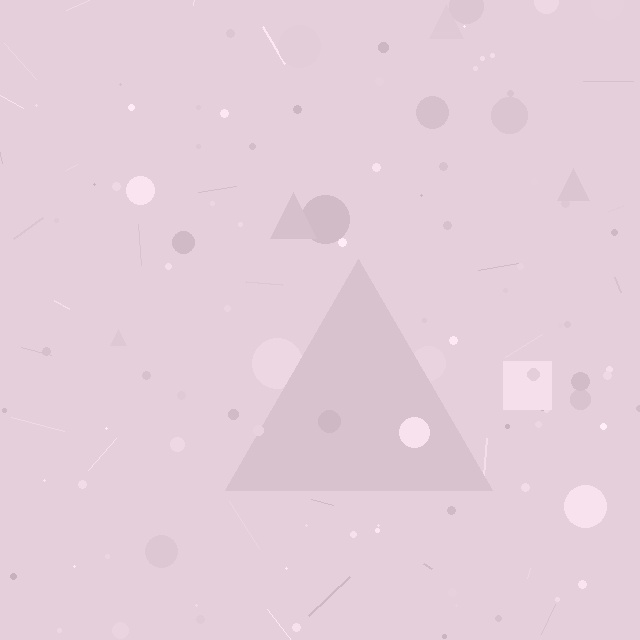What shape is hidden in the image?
A triangle is hidden in the image.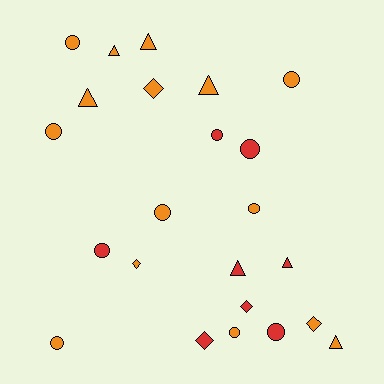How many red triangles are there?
There are 2 red triangles.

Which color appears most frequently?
Orange, with 15 objects.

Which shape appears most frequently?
Circle, with 11 objects.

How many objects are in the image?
There are 23 objects.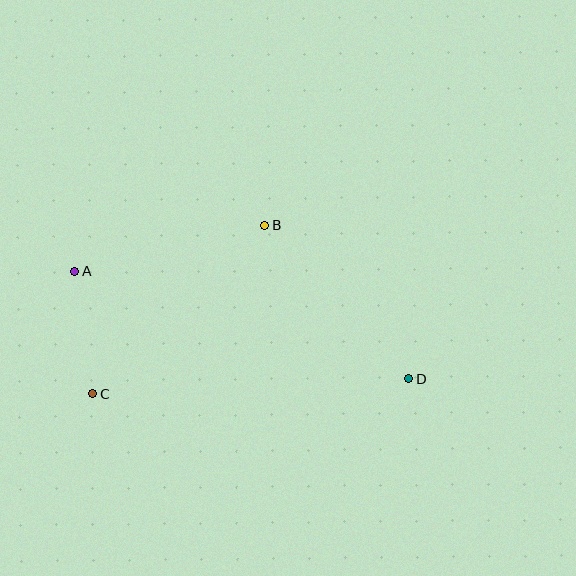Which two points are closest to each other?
Points A and C are closest to each other.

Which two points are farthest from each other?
Points A and D are farthest from each other.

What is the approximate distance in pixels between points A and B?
The distance between A and B is approximately 196 pixels.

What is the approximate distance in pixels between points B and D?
The distance between B and D is approximately 210 pixels.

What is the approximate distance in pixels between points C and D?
The distance between C and D is approximately 316 pixels.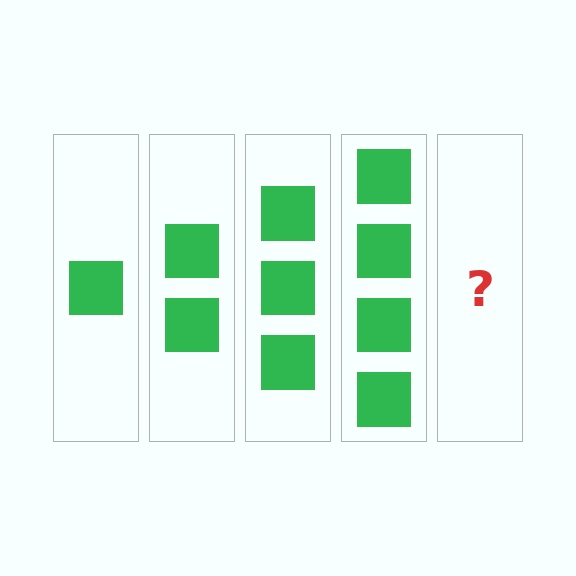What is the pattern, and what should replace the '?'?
The pattern is that each step adds one more square. The '?' should be 5 squares.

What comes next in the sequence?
The next element should be 5 squares.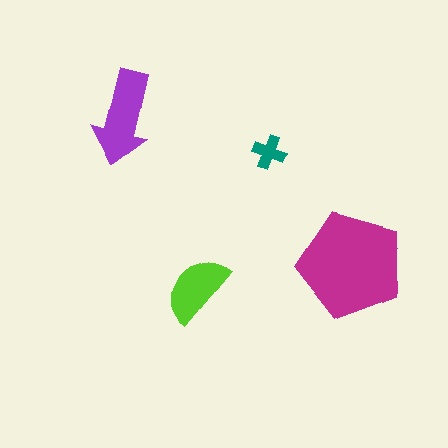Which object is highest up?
The purple arrow is topmost.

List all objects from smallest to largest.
The teal cross, the lime semicircle, the purple arrow, the magenta pentagon.